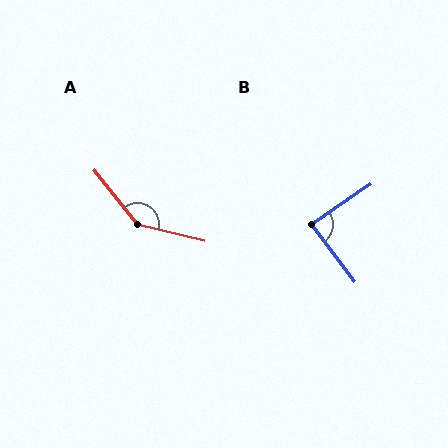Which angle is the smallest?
B, at approximately 88 degrees.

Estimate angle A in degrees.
Approximately 143 degrees.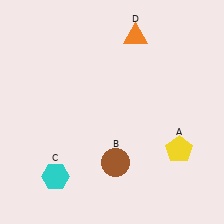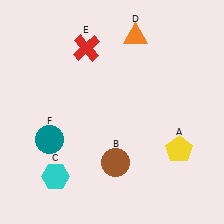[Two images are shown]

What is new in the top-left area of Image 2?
A red cross (E) was added in the top-left area of Image 2.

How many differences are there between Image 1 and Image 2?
There are 2 differences between the two images.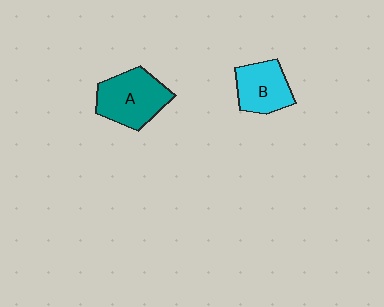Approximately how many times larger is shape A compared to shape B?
Approximately 1.3 times.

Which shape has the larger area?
Shape A (teal).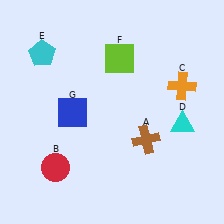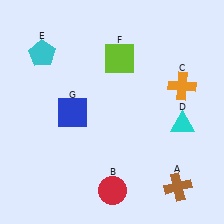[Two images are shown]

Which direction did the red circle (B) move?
The red circle (B) moved right.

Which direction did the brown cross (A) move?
The brown cross (A) moved down.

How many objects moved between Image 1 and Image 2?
2 objects moved between the two images.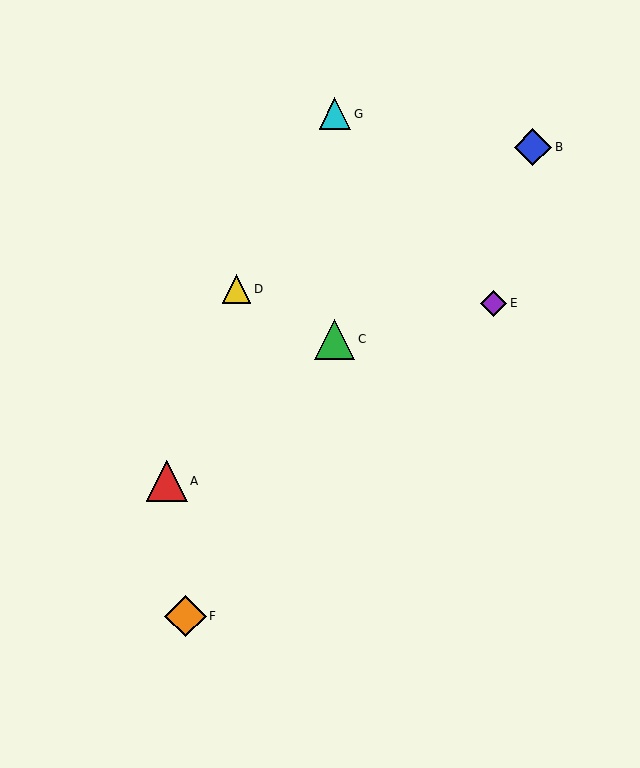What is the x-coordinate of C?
Object C is at x≈335.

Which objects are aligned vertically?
Objects C, G are aligned vertically.